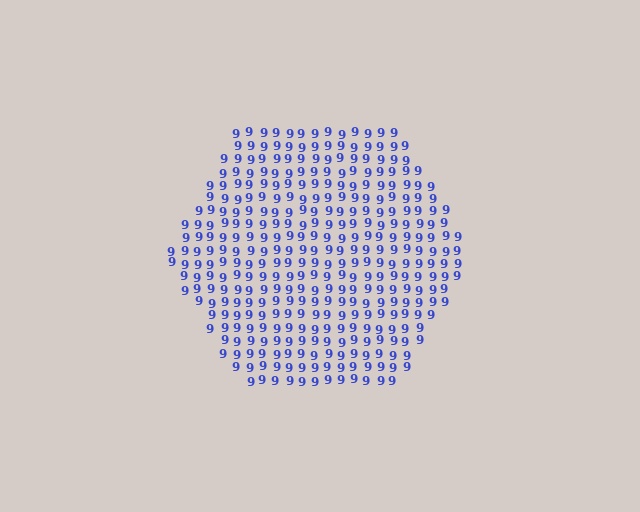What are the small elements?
The small elements are digit 9's.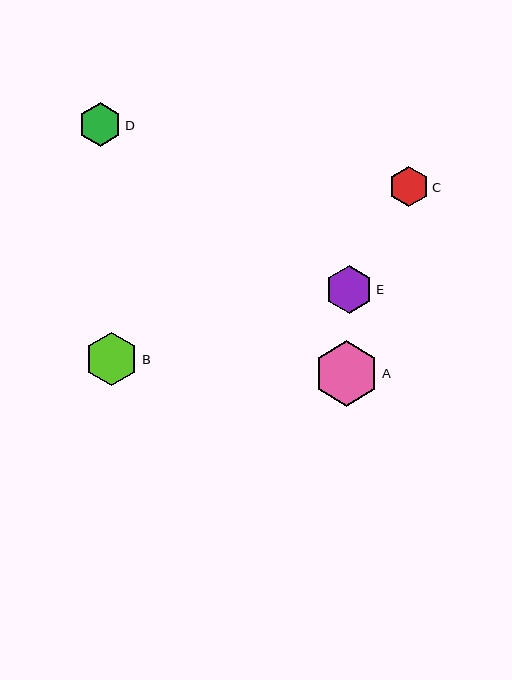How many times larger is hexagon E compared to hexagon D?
Hexagon E is approximately 1.1 times the size of hexagon D.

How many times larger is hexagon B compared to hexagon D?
Hexagon B is approximately 1.2 times the size of hexagon D.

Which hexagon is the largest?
Hexagon A is the largest with a size of approximately 65 pixels.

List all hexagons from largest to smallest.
From largest to smallest: A, B, E, D, C.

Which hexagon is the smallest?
Hexagon C is the smallest with a size of approximately 40 pixels.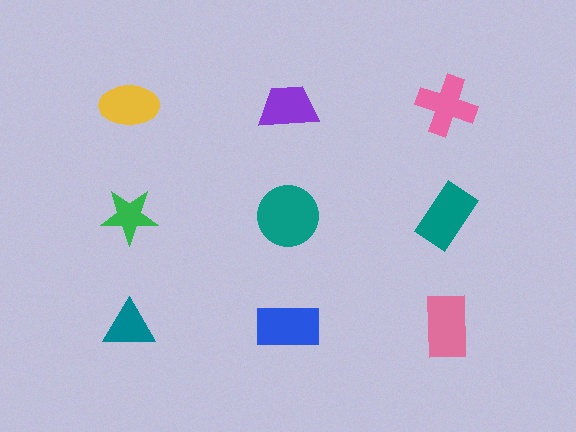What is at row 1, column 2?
A purple trapezoid.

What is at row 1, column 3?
A pink cross.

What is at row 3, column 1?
A teal triangle.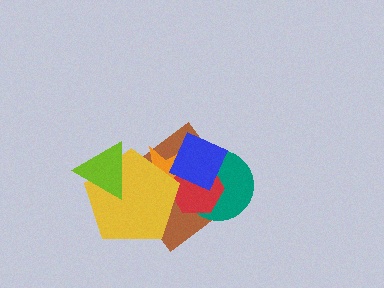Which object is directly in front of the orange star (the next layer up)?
The teal circle is directly in front of the orange star.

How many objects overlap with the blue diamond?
4 objects overlap with the blue diamond.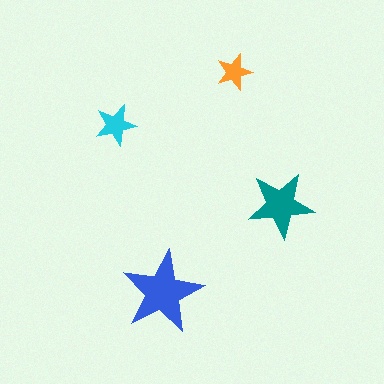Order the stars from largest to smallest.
the blue one, the teal one, the cyan one, the orange one.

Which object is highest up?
The orange star is topmost.